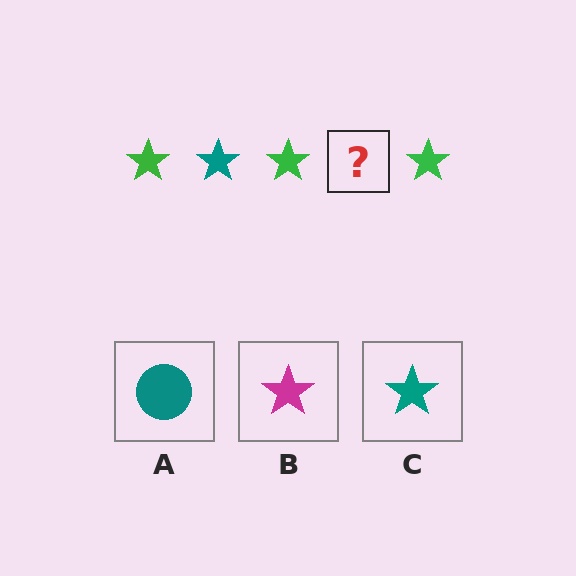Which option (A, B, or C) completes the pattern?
C.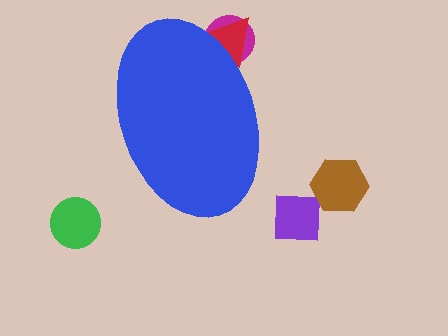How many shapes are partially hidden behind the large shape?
2 shapes are partially hidden.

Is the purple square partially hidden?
No, the purple square is fully visible.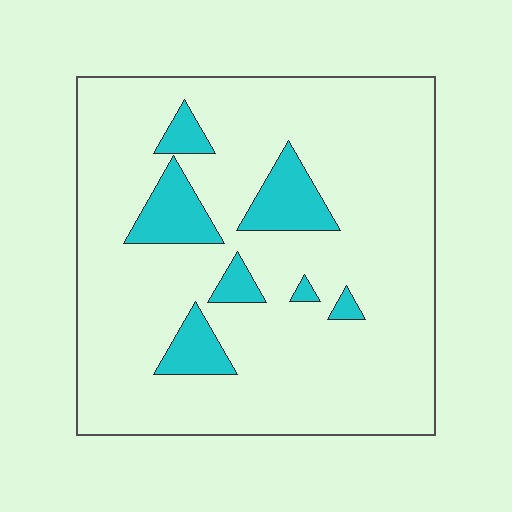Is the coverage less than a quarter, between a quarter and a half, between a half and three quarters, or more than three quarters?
Less than a quarter.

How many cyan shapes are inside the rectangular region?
7.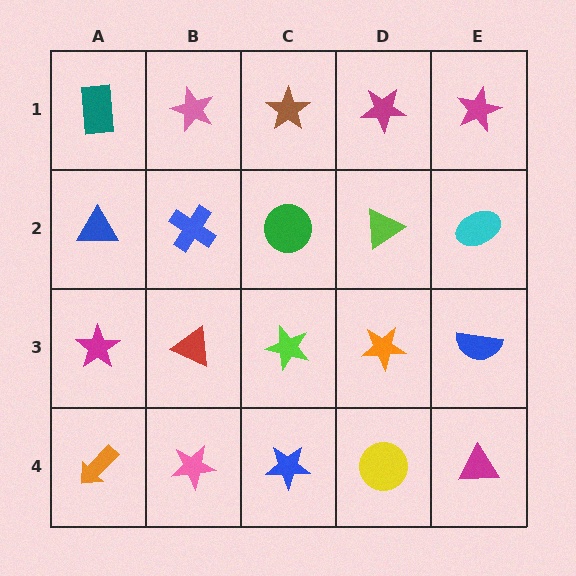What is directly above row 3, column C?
A green circle.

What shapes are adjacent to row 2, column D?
A magenta star (row 1, column D), an orange star (row 3, column D), a green circle (row 2, column C), a cyan ellipse (row 2, column E).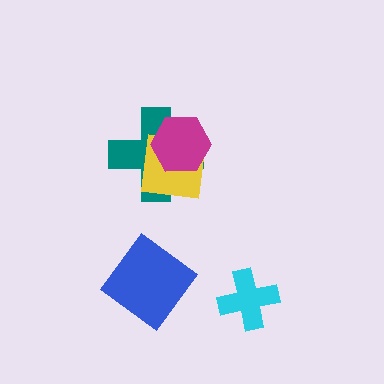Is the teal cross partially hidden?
Yes, it is partially covered by another shape.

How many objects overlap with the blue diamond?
0 objects overlap with the blue diamond.